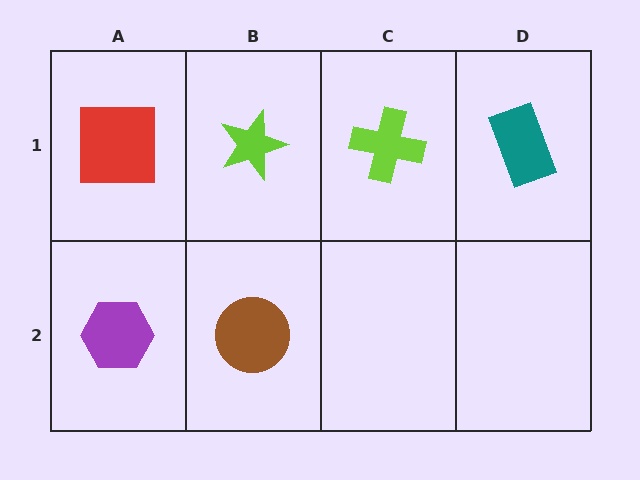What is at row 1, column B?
A lime star.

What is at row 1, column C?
A lime cross.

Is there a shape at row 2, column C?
No, that cell is empty.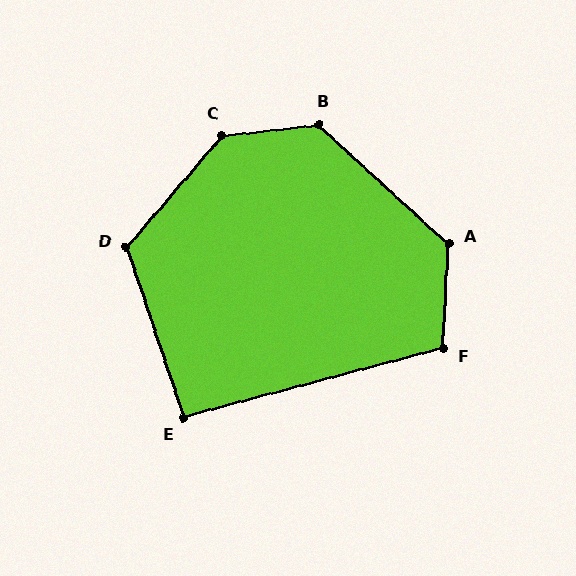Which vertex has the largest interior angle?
C, at approximately 137 degrees.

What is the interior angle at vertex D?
Approximately 121 degrees (obtuse).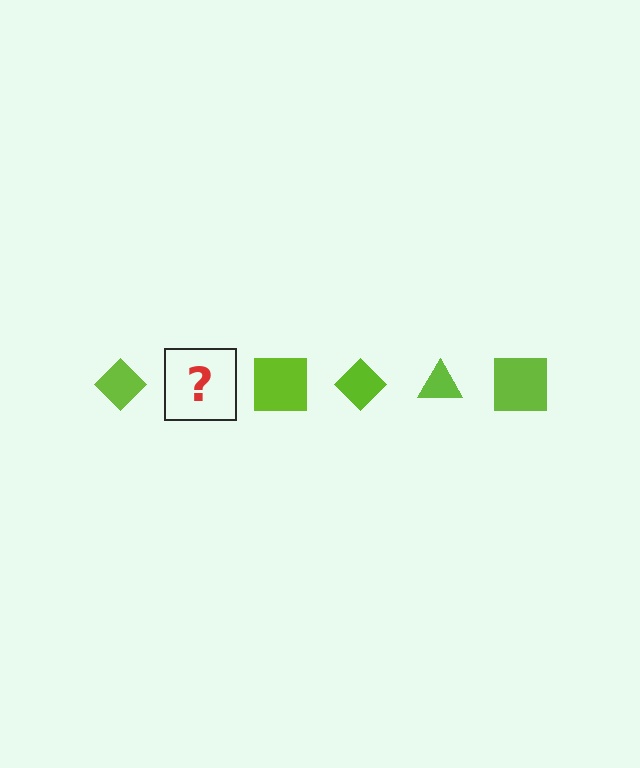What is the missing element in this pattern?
The missing element is a lime triangle.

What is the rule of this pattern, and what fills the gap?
The rule is that the pattern cycles through diamond, triangle, square shapes in lime. The gap should be filled with a lime triangle.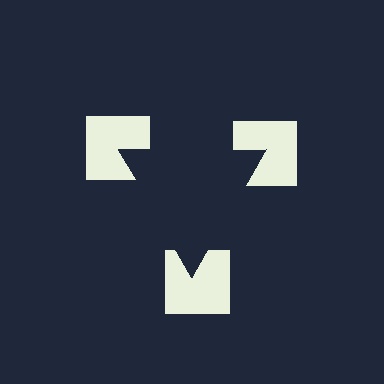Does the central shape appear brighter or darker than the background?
It typically appears slightly darker than the background, even though no actual brightness change is drawn.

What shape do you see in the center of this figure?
An illusory triangle — its edges are inferred from the aligned wedge cuts in the notched squares, not physically drawn.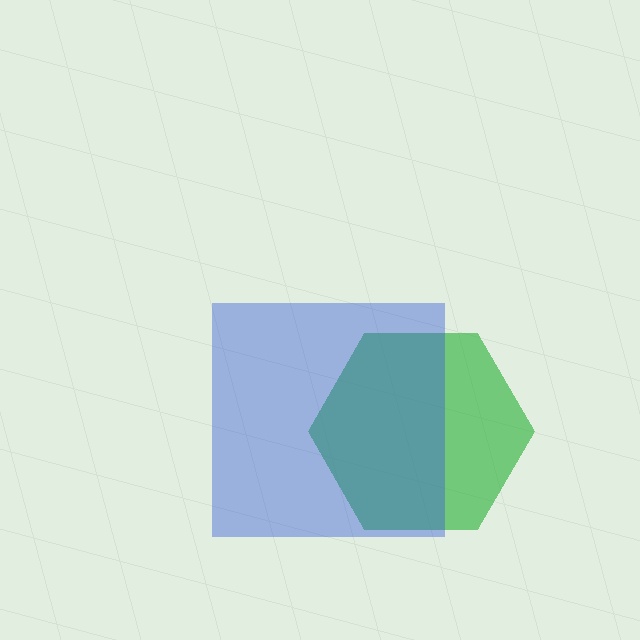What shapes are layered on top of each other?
The layered shapes are: a green hexagon, a blue square.